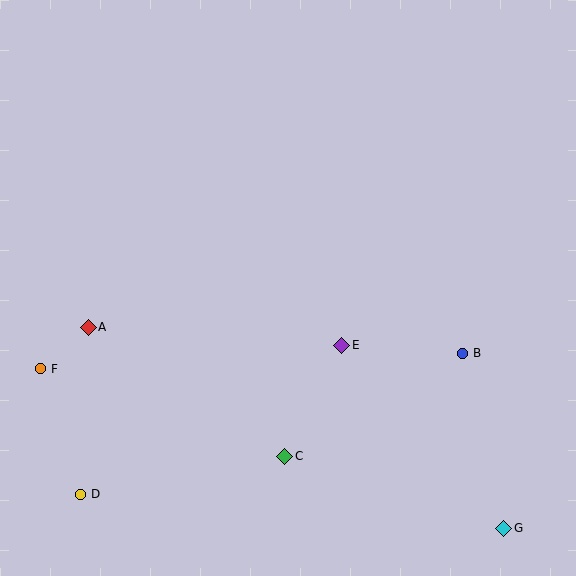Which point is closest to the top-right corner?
Point B is closest to the top-right corner.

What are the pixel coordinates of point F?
Point F is at (41, 369).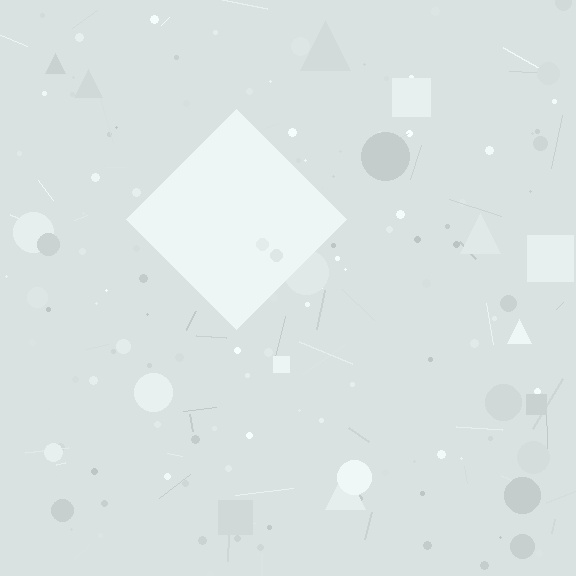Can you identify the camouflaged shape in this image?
The camouflaged shape is a diamond.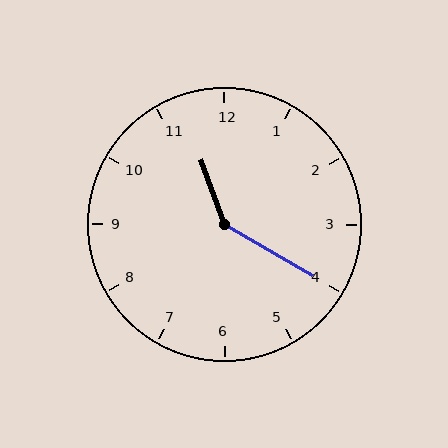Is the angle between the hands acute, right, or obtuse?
It is obtuse.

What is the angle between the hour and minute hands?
Approximately 140 degrees.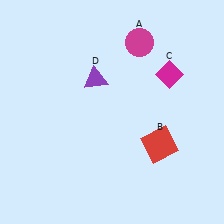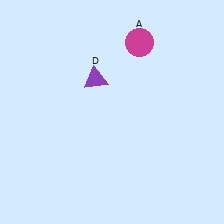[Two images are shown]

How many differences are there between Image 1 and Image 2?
There are 2 differences between the two images.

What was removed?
The red square (B), the magenta diamond (C) were removed in Image 2.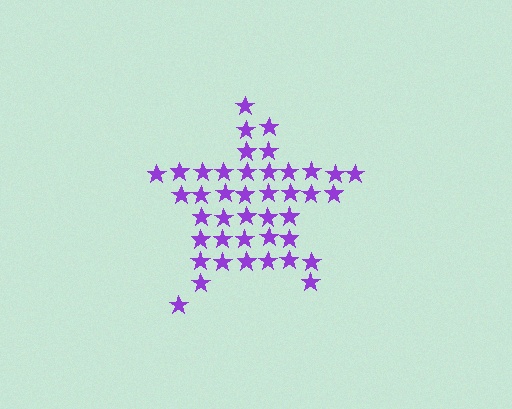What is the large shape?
The large shape is a star.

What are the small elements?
The small elements are stars.